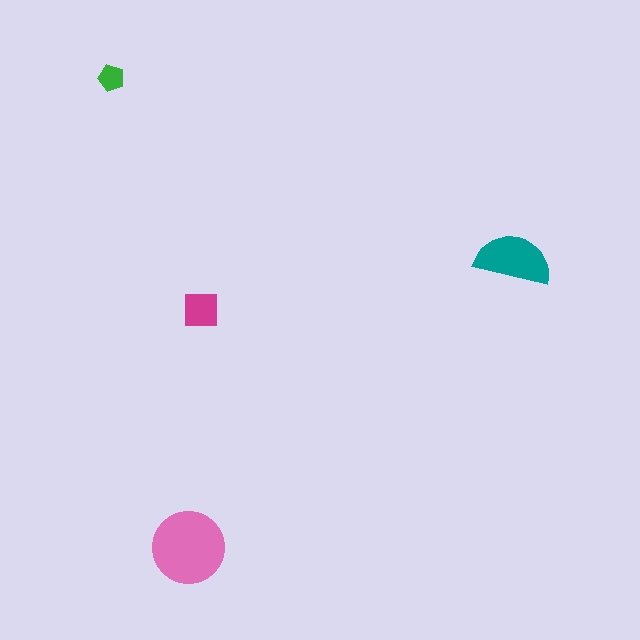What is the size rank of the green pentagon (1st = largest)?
4th.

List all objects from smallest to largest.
The green pentagon, the magenta square, the teal semicircle, the pink circle.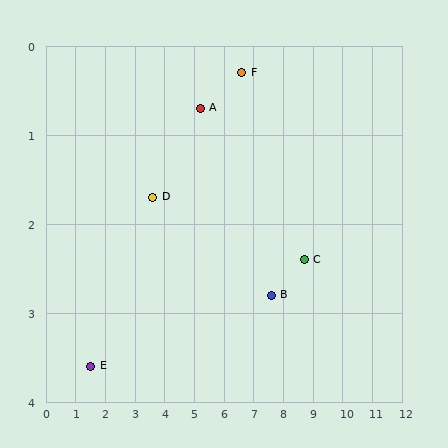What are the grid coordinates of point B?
Point B is at approximately (7.6, 2.8).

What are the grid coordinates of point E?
Point E is at approximately (1.5, 3.6).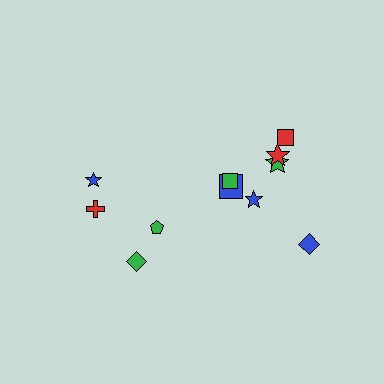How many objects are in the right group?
There are 7 objects.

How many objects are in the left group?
There are 4 objects.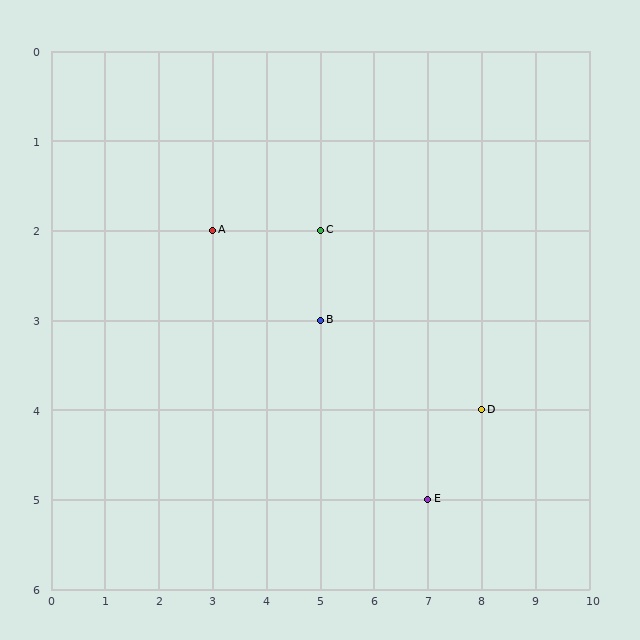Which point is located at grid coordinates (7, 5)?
Point E is at (7, 5).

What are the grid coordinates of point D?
Point D is at grid coordinates (8, 4).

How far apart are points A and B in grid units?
Points A and B are 2 columns and 1 row apart (about 2.2 grid units diagonally).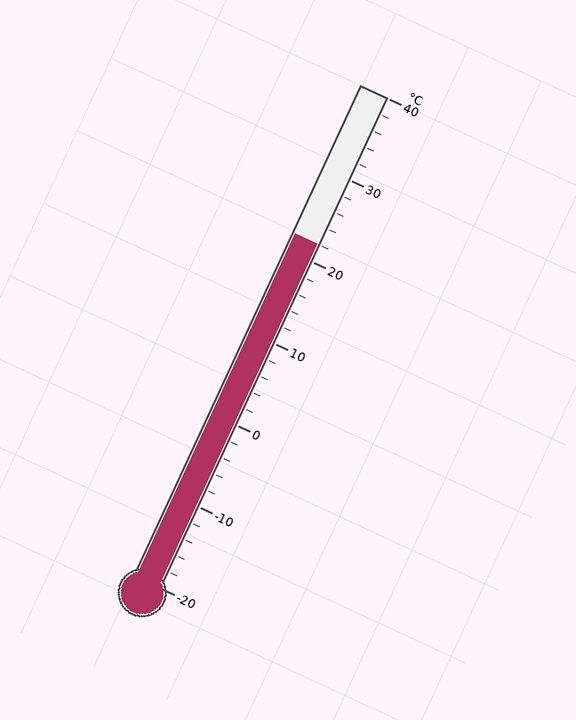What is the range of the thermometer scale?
The thermometer scale ranges from -20°C to 40°C.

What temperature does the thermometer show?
The thermometer shows approximately 22°C.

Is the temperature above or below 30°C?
The temperature is below 30°C.